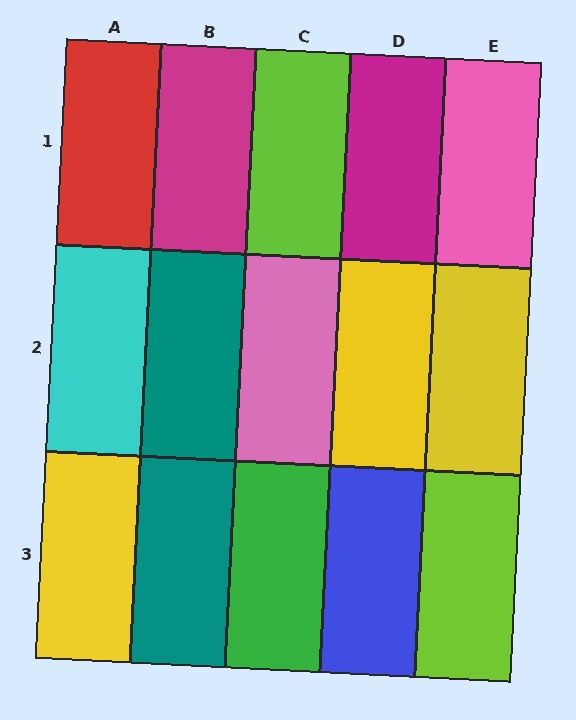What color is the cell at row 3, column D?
Blue.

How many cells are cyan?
1 cell is cyan.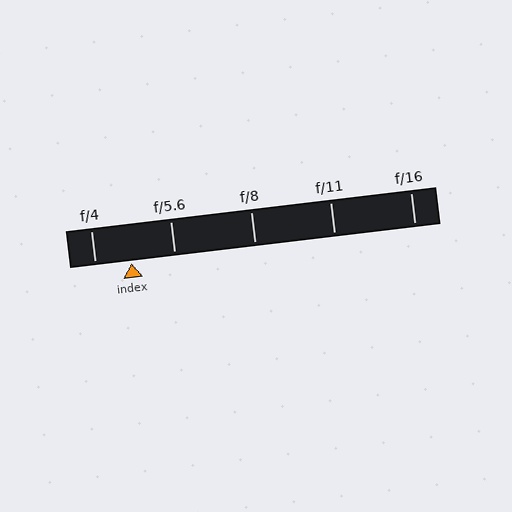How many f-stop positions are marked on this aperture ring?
There are 5 f-stop positions marked.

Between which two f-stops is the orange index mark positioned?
The index mark is between f/4 and f/5.6.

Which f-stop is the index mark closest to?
The index mark is closest to f/4.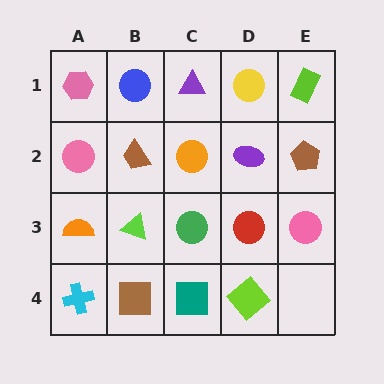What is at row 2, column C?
An orange circle.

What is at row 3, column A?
An orange semicircle.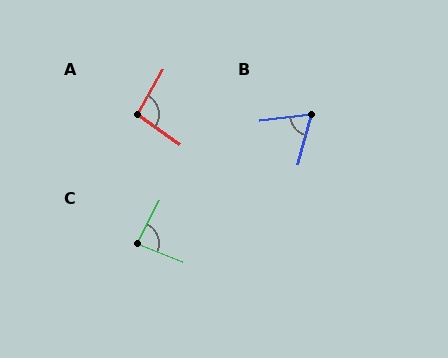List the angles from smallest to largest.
B (69°), C (83°), A (95°).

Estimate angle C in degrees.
Approximately 83 degrees.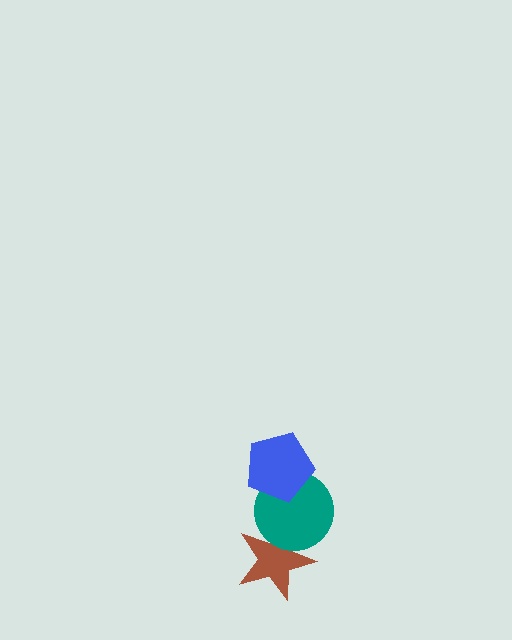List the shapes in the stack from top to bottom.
From top to bottom: the blue pentagon, the teal circle, the brown star.